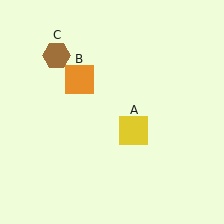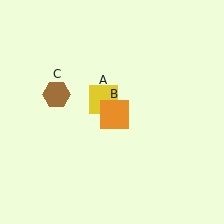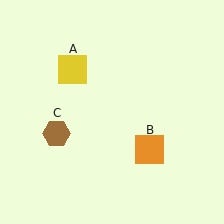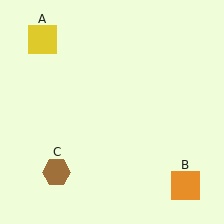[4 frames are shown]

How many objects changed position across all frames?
3 objects changed position: yellow square (object A), orange square (object B), brown hexagon (object C).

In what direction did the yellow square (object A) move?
The yellow square (object A) moved up and to the left.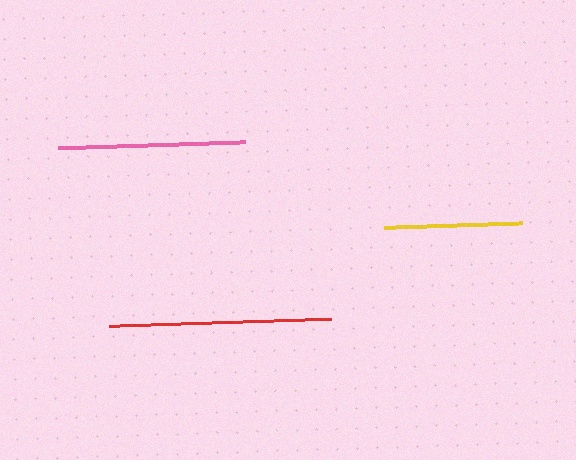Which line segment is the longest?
The red line is the longest at approximately 223 pixels.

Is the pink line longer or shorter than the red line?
The red line is longer than the pink line.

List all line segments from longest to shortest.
From longest to shortest: red, pink, yellow.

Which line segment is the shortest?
The yellow line is the shortest at approximately 138 pixels.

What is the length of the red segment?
The red segment is approximately 223 pixels long.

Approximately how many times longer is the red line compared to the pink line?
The red line is approximately 1.2 times the length of the pink line.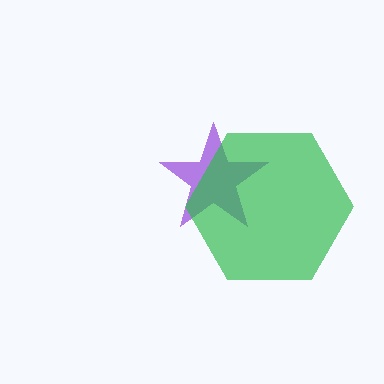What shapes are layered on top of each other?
The layered shapes are: a purple star, a green hexagon.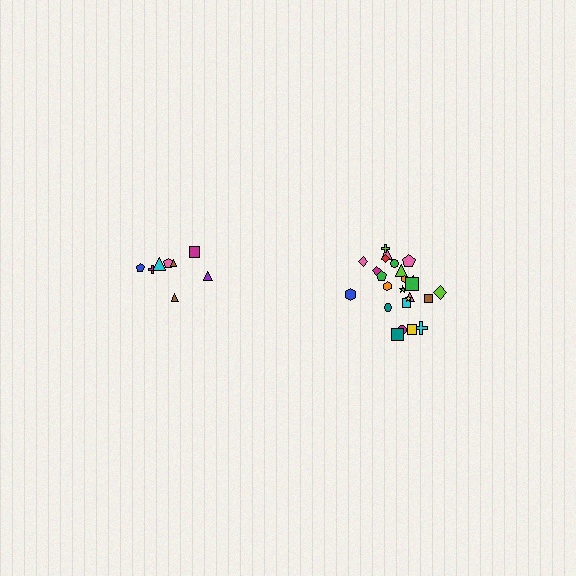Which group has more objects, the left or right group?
The right group.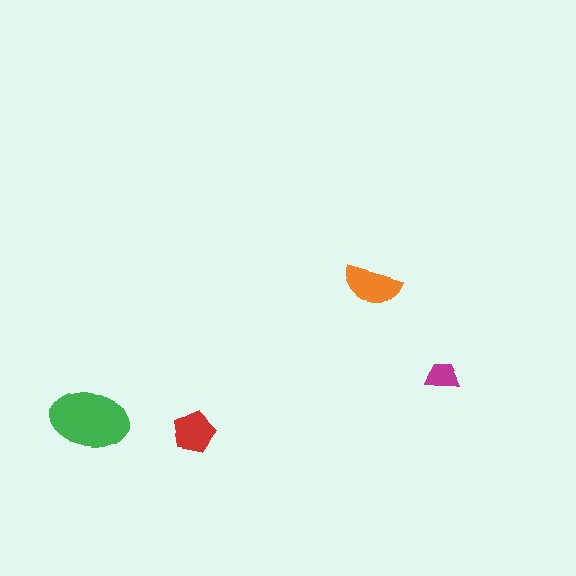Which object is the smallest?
The magenta trapezoid.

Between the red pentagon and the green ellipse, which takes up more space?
The green ellipse.